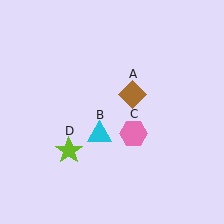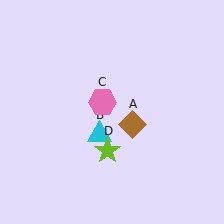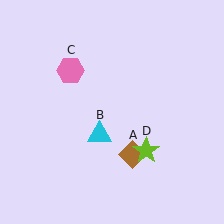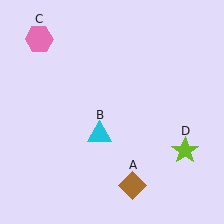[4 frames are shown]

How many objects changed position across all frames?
3 objects changed position: brown diamond (object A), pink hexagon (object C), lime star (object D).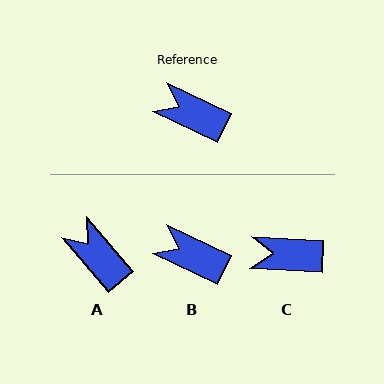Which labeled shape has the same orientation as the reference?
B.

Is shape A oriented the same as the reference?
No, it is off by about 24 degrees.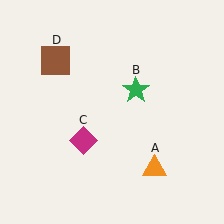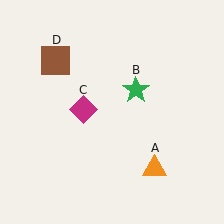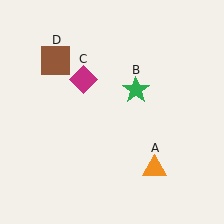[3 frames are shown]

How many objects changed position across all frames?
1 object changed position: magenta diamond (object C).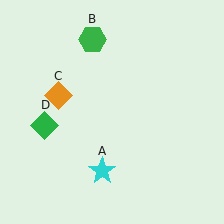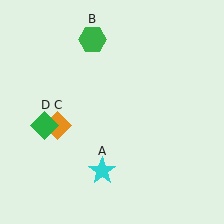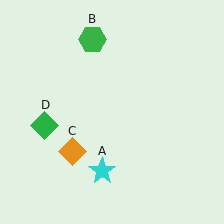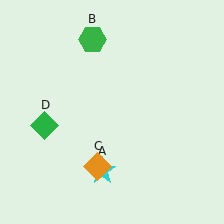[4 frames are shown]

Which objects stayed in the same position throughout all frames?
Cyan star (object A) and green hexagon (object B) and green diamond (object D) remained stationary.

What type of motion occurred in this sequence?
The orange diamond (object C) rotated counterclockwise around the center of the scene.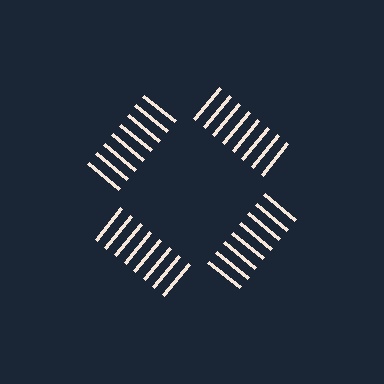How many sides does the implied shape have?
4 sides — the line-ends trace a square.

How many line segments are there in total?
32 — 8 along each of the 4 edges.